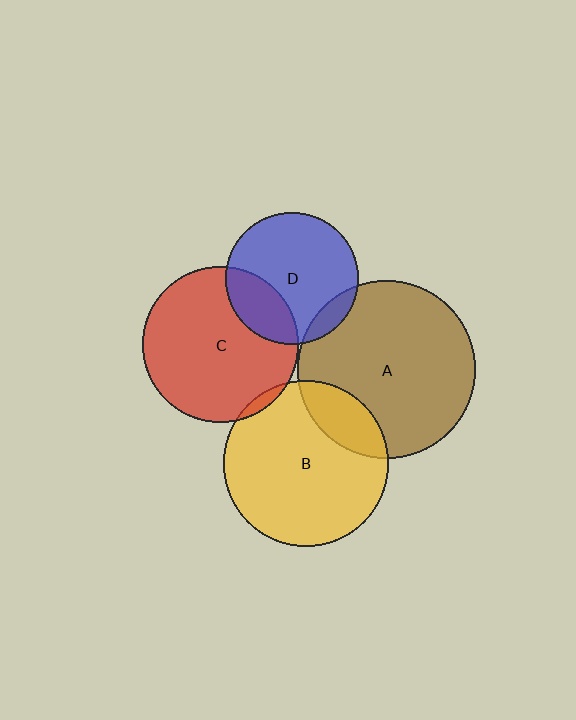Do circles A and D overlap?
Yes.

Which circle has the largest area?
Circle A (brown).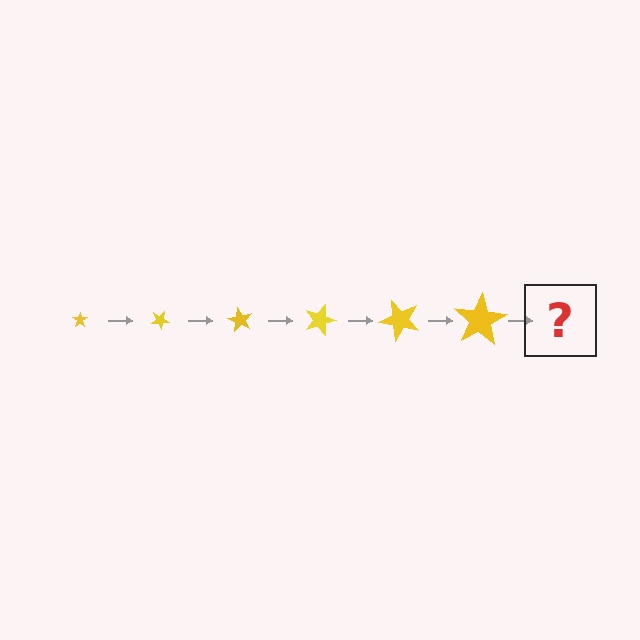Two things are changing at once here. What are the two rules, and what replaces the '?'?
The two rules are that the star grows larger each step and it rotates 30 degrees each step. The '?' should be a star, larger than the previous one and rotated 180 degrees from the start.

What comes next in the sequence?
The next element should be a star, larger than the previous one and rotated 180 degrees from the start.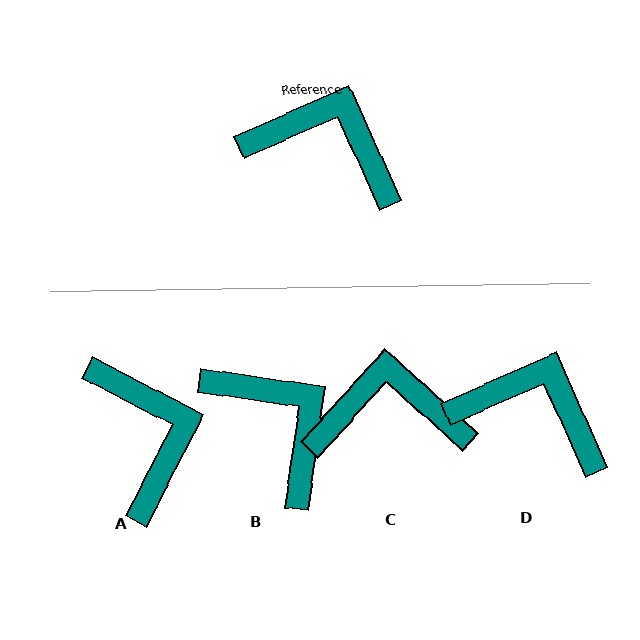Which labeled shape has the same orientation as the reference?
D.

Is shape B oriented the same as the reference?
No, it is off by about 32 degrees.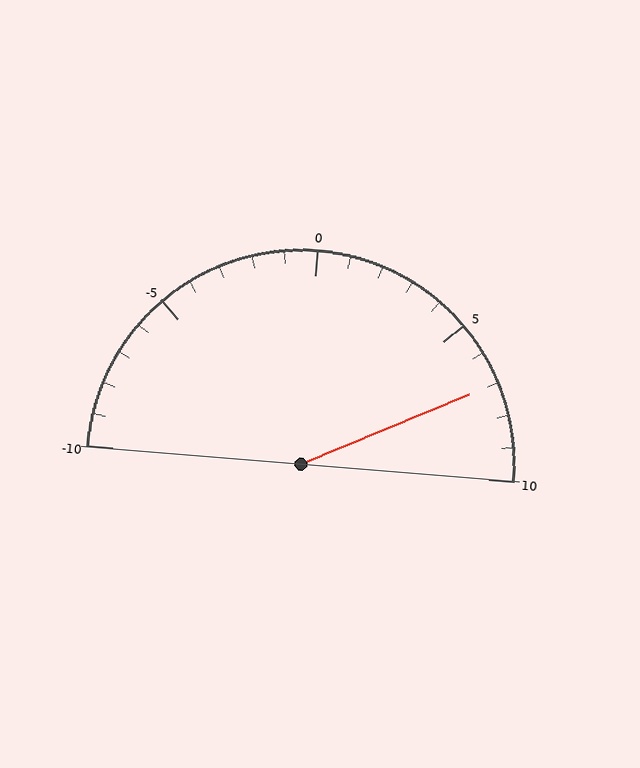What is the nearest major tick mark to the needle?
The nearest major tick mark is 5.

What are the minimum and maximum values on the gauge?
The gauge ranges from -10 to 10.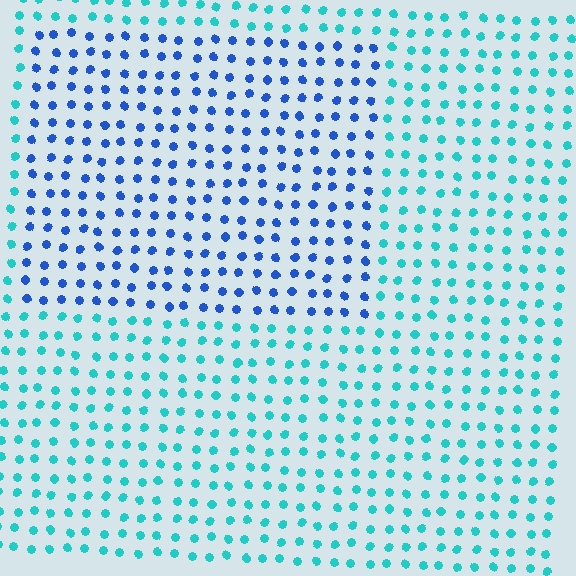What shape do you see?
I see a rectangle.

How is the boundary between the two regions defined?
The boundary is defined purely by a slight shift in hue (about 44 degrees). Spacing, size, and orientation are identical on both sides.